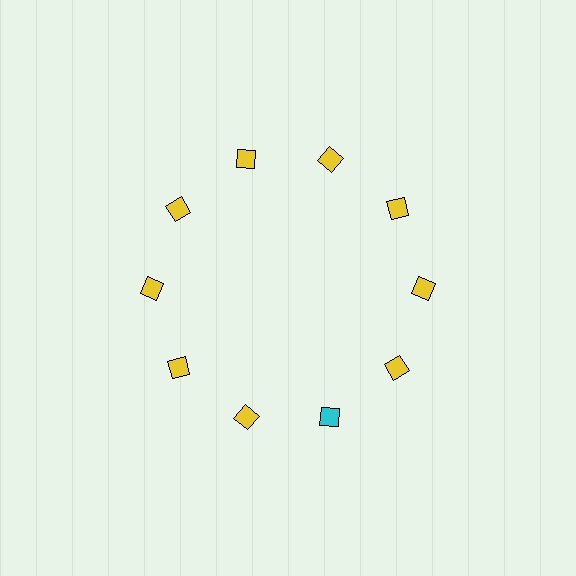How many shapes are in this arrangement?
There are 10 shapes arranged in a ring pattern.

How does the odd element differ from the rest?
It has a different color: cyan instead of yellow.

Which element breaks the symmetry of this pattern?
The cyan diamond at roughly the 5 o'clock position breaks the symmetry. All other shapes are yellow diamonds.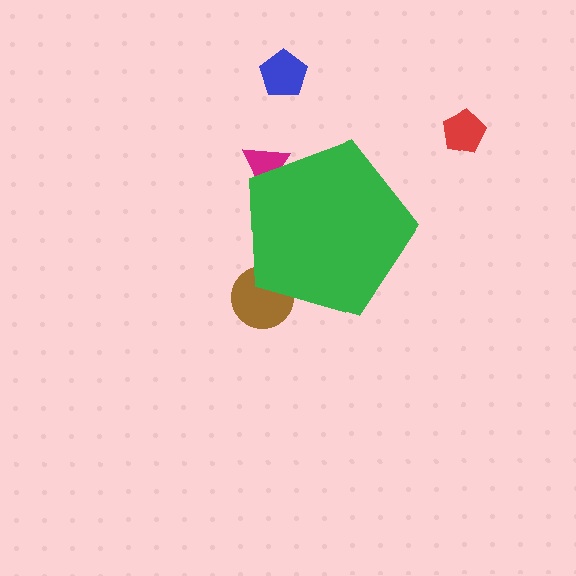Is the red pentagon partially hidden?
No, the red pentagon is fully visible.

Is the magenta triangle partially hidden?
Yes, the magenta triangle is partially hidden behind the green pentagon.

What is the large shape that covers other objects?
A green pentagon.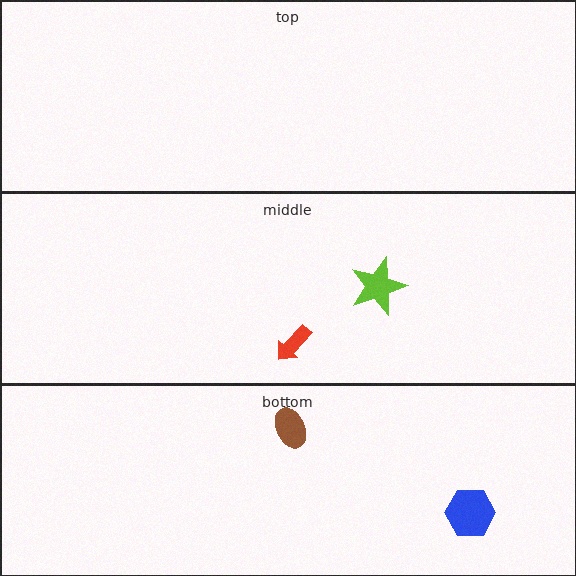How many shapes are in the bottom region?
2.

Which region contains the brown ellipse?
The bottom region.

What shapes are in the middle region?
The lime star, the red arrow.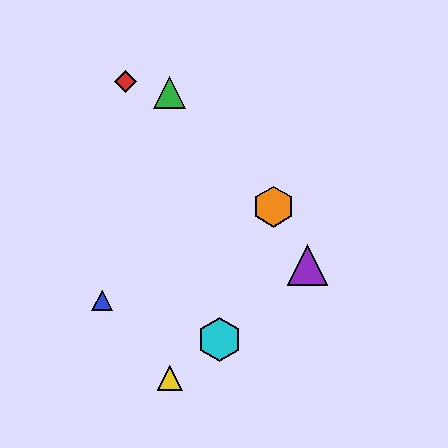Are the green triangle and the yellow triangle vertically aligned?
Yes, both are at x≈170.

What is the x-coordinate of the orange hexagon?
The orange hexagon is at x≈274.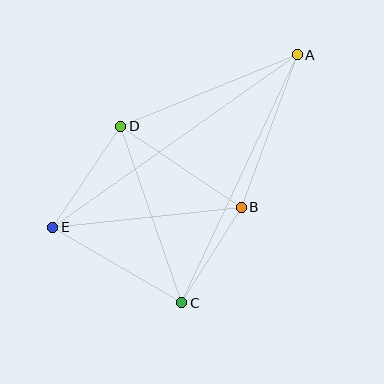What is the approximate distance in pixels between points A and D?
The distance between A and D is approximately 190 pixels.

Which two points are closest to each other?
Points B and C are closest to each other.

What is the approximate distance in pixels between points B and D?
The distance between B and D is approximately 145 pixels.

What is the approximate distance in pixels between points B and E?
The distance between B and E is approximately 190 pixels.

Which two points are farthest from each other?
Points A and E are farthest from each other.